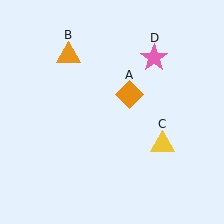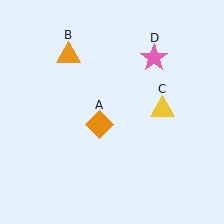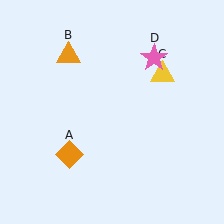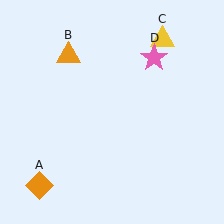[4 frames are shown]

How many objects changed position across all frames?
2 objects changed position: orange diamond (object A), yellow triangle (object C).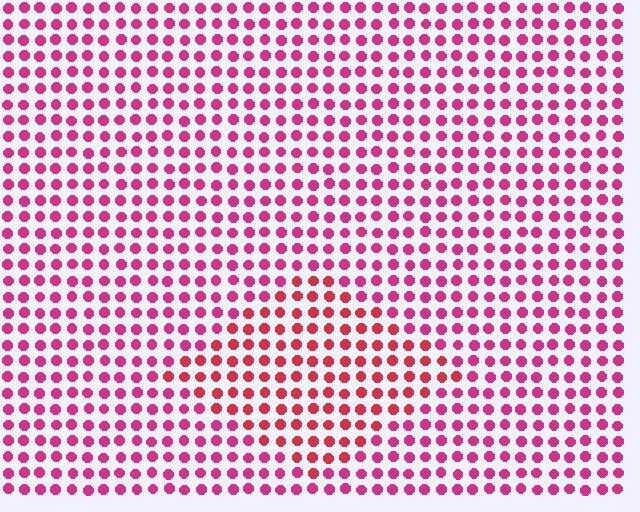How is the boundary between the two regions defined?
The boundary is defined purely by a slight shift in hue (about 27 degrees). Spacing, size, and orientation are identical on both sides.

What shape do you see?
I see a diamond.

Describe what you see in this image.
The image is filled with small magenta elements in a uniform arrangement. A diamond-shaped region is visible where the elements are tinted to a slightly different hue, forming a subtle color boundary.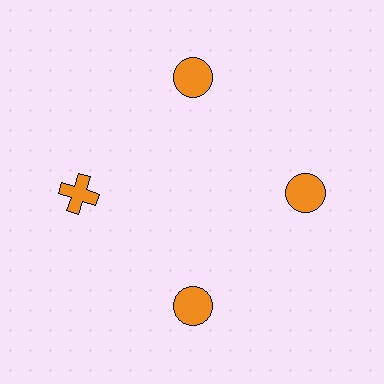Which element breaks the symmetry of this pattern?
The orange cross at roughly the 9 o'clock position breaks the symmetry. All other shapes are orange circles.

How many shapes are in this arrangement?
There are 4 shapes arranged in a ring pattern.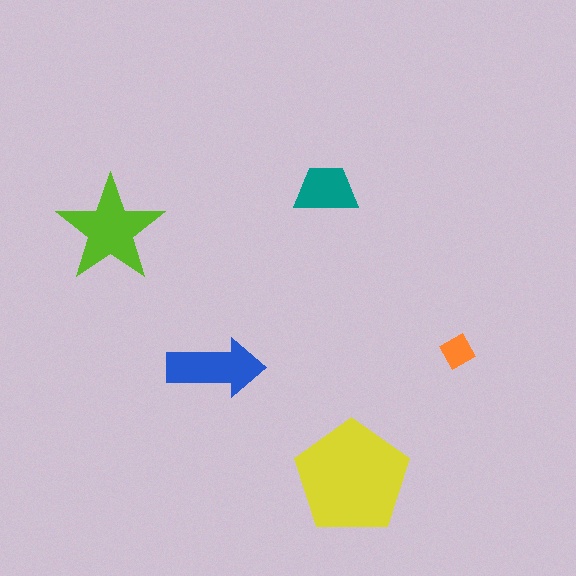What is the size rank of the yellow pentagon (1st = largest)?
1st.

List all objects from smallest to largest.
The orange diamond, the teal trapezoid, the blue arrow, the lime star, the yellow pentagon.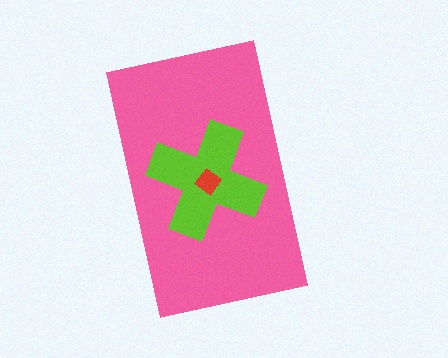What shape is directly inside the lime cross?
The red diamond.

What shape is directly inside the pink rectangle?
The lime cross.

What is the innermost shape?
The red diamond.